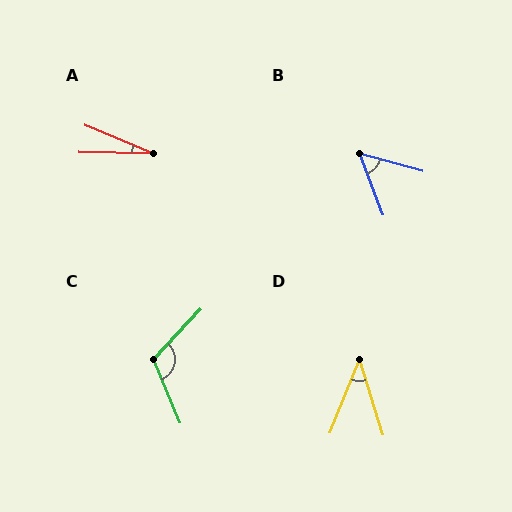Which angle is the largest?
C, at approximately 114 degrees.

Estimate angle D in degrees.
Approximately 39 degrees.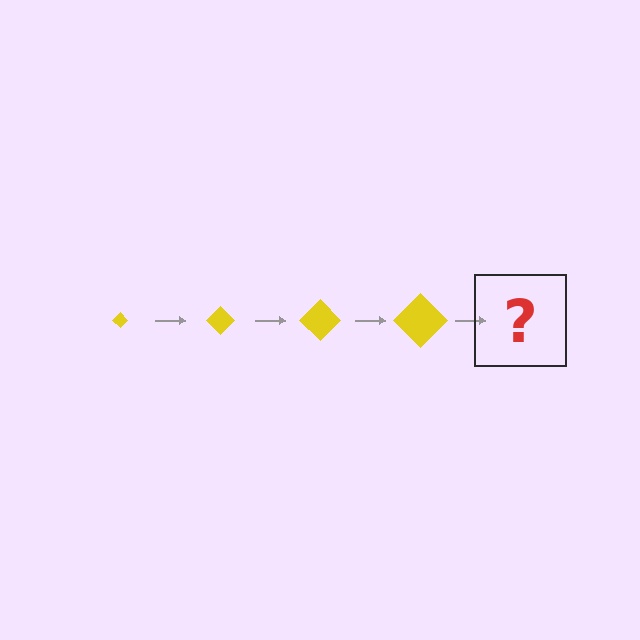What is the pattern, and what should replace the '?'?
The pattern is that the diamond gets progressively larger each step. The '?' should be a yellow diamond, larger than the previous one.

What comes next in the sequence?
The next element should be a yellow diamond, larger than the previous one.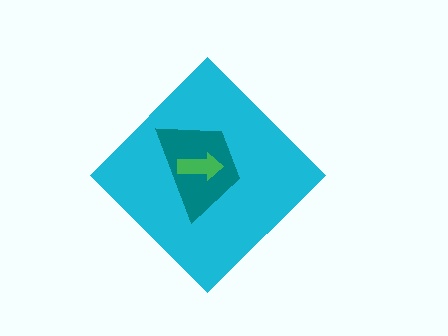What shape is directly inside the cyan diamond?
The teal trapezoid.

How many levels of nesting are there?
3.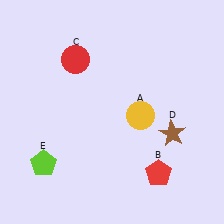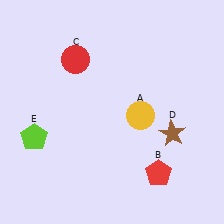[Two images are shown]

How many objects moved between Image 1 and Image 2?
1 object moved between the two images.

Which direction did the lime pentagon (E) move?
The lime pentagon (E) moved up.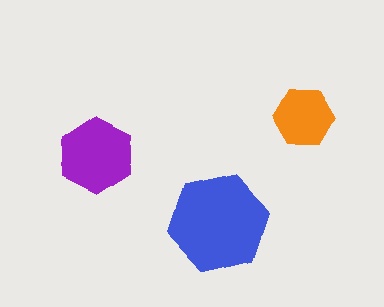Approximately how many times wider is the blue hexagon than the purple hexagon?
About 1.5 times wider.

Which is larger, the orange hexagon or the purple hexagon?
The purple one.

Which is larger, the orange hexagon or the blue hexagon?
The blue one.